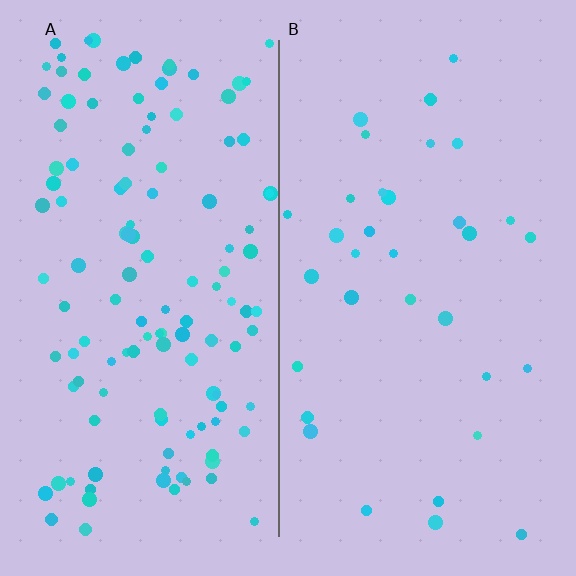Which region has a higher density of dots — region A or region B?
A (the left).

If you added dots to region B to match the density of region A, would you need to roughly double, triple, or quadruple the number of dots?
Approximately quadruple.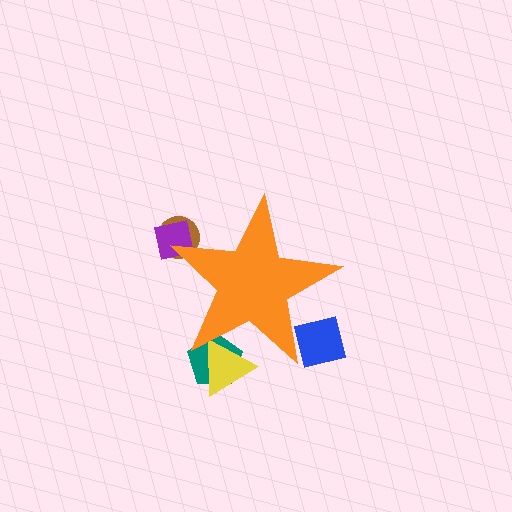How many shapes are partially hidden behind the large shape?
5 shapes are partially hidden.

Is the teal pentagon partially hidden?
Yes, the teal pentagon is partially hidden behind the orange star.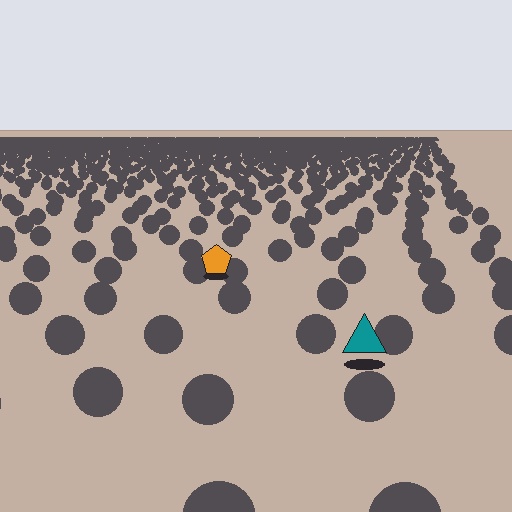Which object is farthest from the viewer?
The orange pentagon is farthest from the viewer. It appears smaller and the ground texture around it is denser.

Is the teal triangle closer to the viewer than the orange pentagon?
Yes. The teal triangle is closer — you can tell from the texture gradient: the ground texture is coarser near it.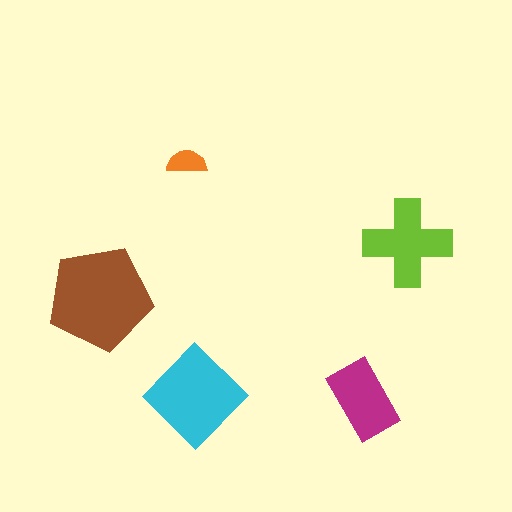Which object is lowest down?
The magenta rectangle is bottommost.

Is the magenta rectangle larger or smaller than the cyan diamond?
Smaller.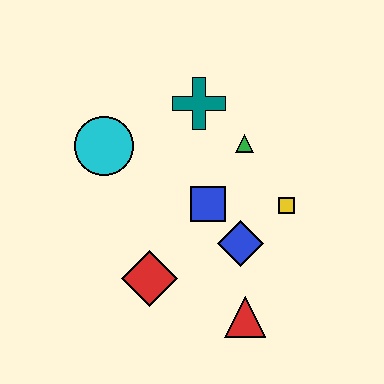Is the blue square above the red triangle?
Yes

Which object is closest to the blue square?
The blue diamond is closest to the blue square.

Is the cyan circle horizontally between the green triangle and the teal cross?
No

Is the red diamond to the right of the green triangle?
No